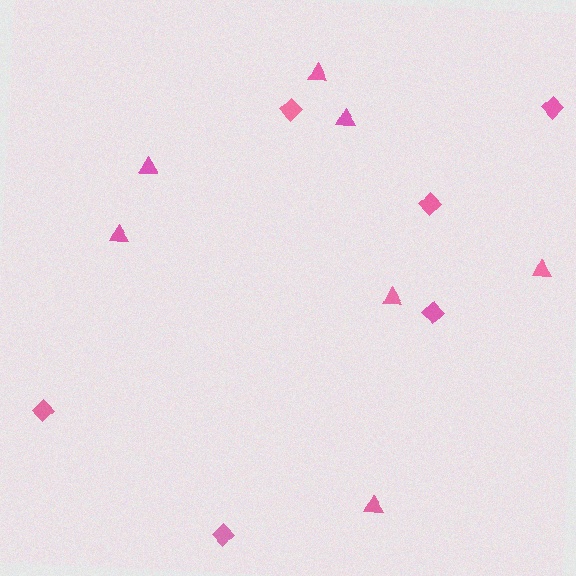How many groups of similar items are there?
There are 2 groups: one group of triangles (7) and one group of diamonds (6).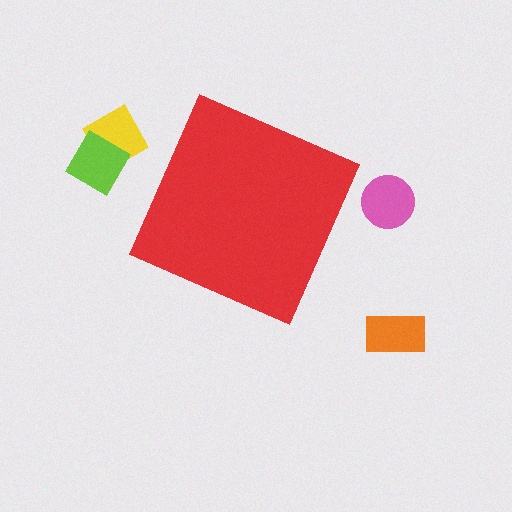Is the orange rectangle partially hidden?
No, the orange rectangle is fully visible.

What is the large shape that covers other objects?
A red square.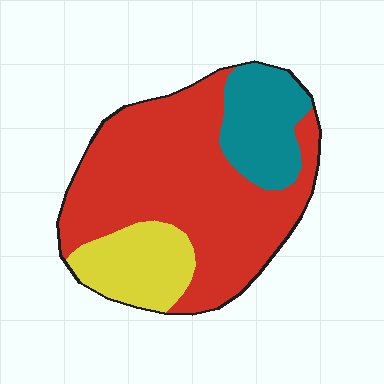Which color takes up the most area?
Red, at roughly 65%.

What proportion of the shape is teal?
Teal takes up less than a quarter of the shape.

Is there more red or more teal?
Red.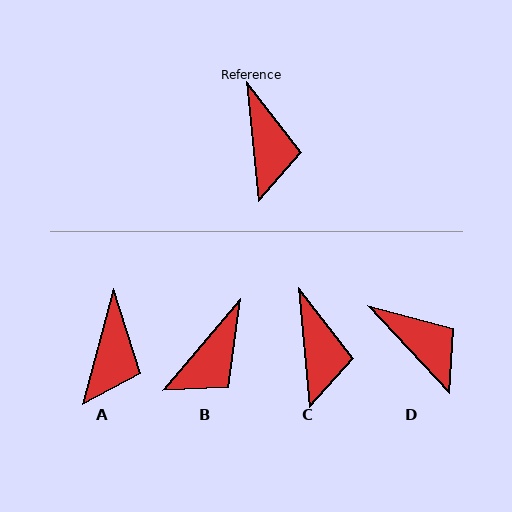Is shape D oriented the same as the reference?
No, it is off by about 37 degrees.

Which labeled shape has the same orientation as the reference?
C.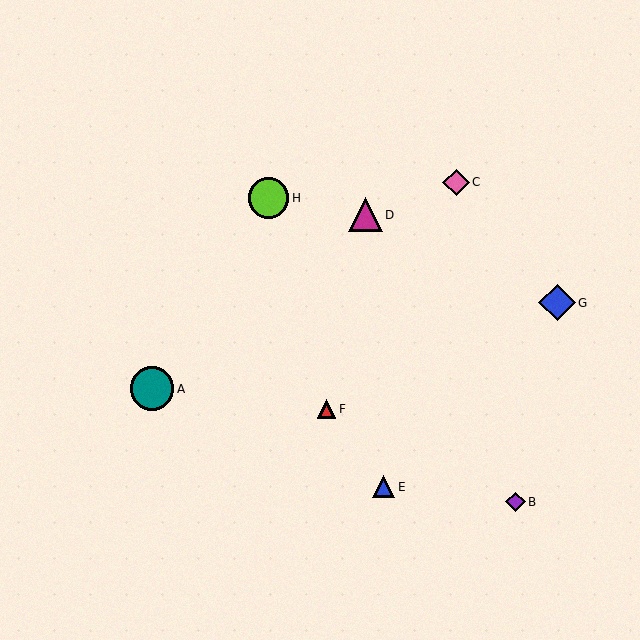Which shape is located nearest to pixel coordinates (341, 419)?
The red triangle (labeled F) at (327, 409) is nearest to that location.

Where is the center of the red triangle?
The center of the red triangle is at (327, 409).